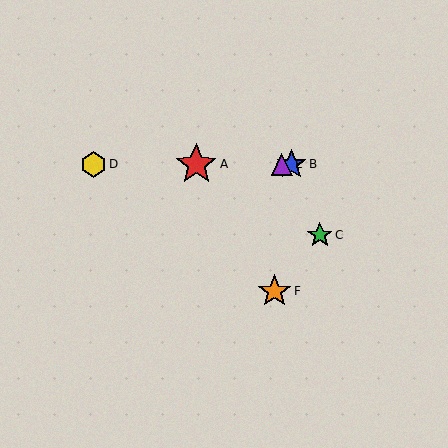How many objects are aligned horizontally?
4 objects (A, B, D, E) are aligned horizontally.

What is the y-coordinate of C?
Object C is at y≈235.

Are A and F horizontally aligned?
No, A is at y≈164 and F is at y≈291.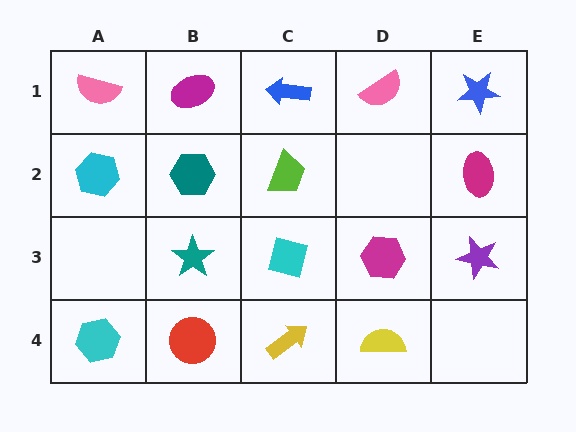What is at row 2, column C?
A lime trapezoid.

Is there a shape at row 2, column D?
No, that cell is empty.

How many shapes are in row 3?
4 shapes.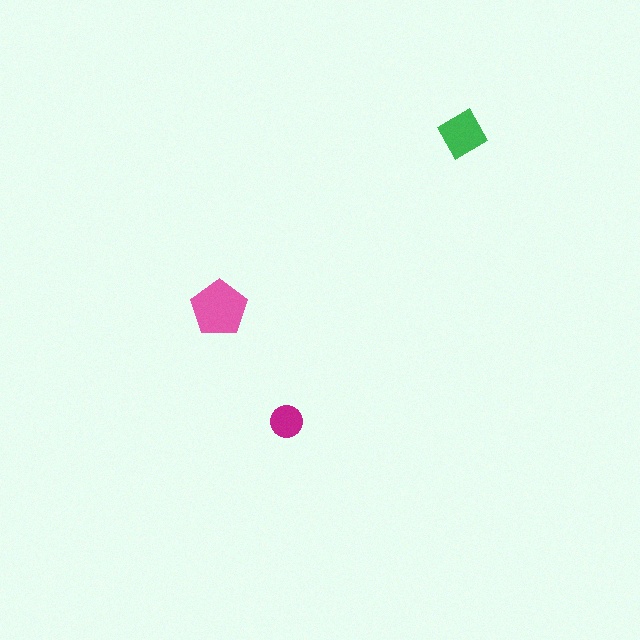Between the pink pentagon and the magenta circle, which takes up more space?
The pink pentagon.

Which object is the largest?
The pink pentagon.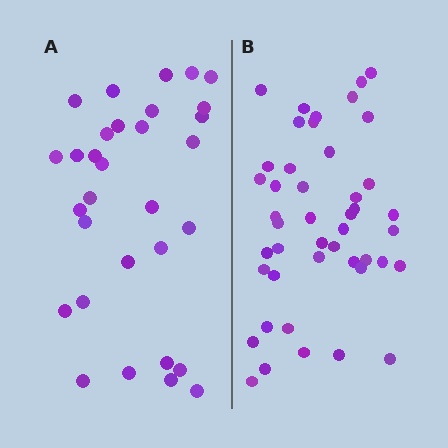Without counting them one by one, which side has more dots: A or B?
Region B (the right region) has more dots.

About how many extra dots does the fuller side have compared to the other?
Region B has approximately 15 more dots than region A.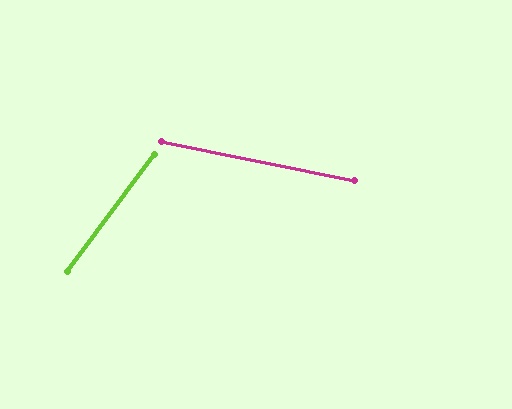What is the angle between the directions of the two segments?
Approximately 65 degrees.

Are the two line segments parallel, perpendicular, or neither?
Neither parallel nor perpendicular — they differ by about 65°.